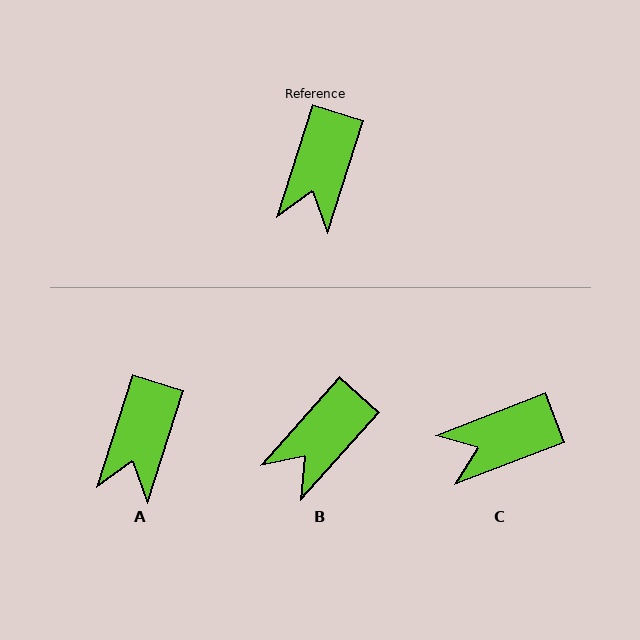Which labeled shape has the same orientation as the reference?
A.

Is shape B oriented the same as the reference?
No, it is off by about 24 degrees.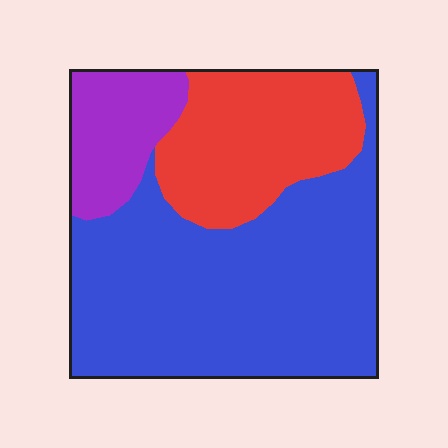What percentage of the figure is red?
Red covers 26% of the figure.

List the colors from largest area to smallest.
From largest to smallest: blue, red, purple.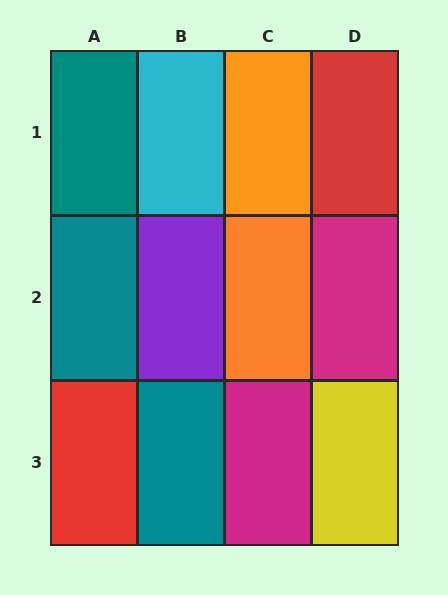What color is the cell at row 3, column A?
Red.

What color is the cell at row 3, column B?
Teal.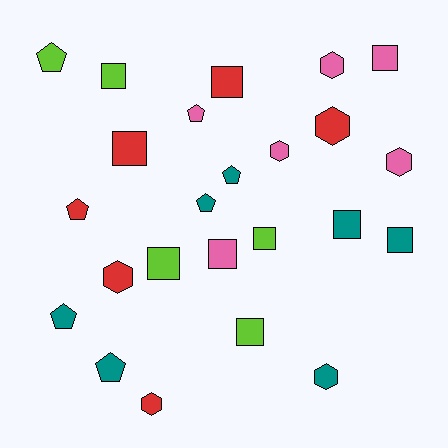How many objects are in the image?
There are 24 objects.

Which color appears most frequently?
Teal, with 7 objects.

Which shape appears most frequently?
Square, with 10 objects.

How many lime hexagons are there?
There are no lime hexagons.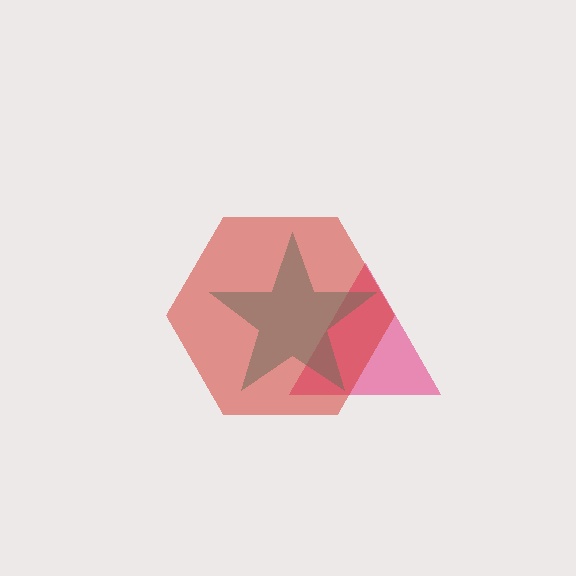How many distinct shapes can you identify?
There are 3 distinct shapes: a pink triangle, a teal star, a red hexagon.